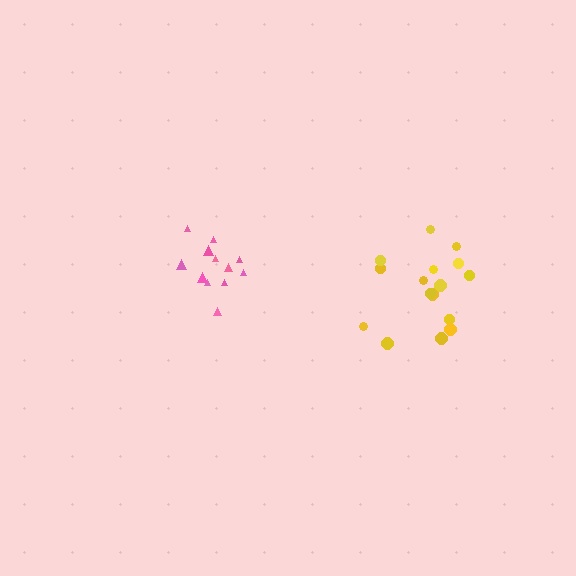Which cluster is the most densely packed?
Pink.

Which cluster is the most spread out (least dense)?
Yellow.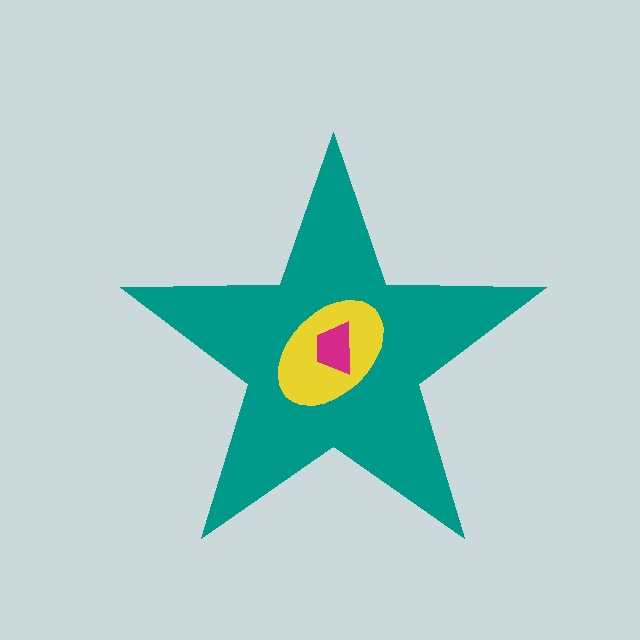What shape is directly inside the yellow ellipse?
The magenta trapezoid.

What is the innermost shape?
The magenta trapezoid.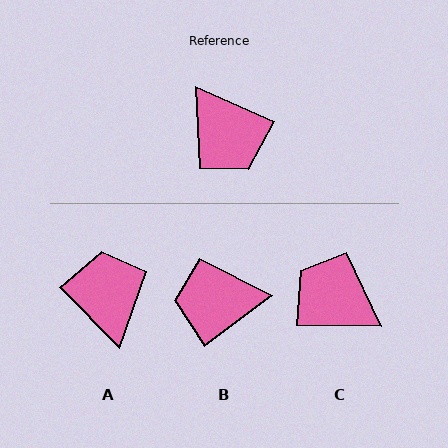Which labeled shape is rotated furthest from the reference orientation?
A, about 158 degrees away.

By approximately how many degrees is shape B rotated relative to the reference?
Approximately 119 degrees clockwise.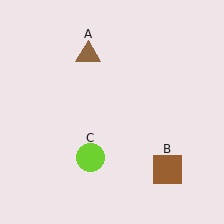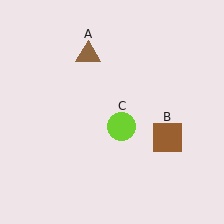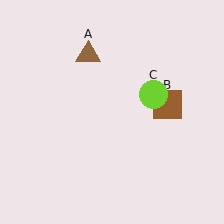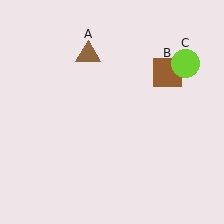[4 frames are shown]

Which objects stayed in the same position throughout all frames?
Brown triangle (object A) remained stationary.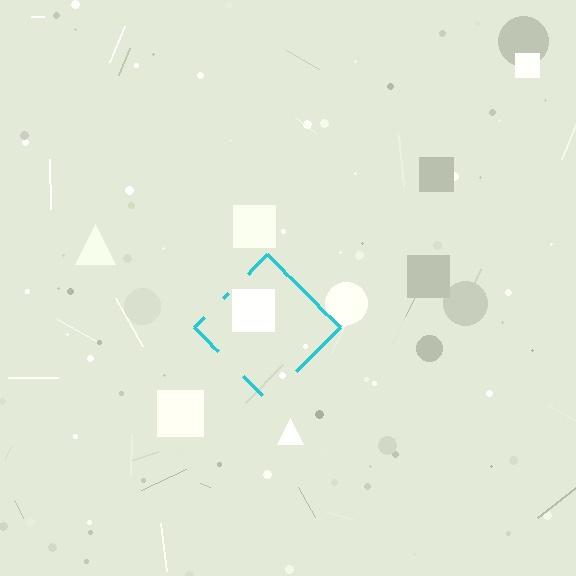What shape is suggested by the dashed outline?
The dashed outline suggests a diamond.